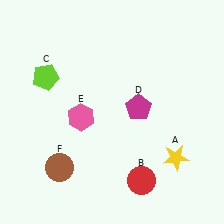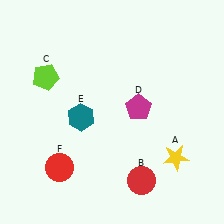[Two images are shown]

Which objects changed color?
E changed from pink to teal. F changed from brown to red.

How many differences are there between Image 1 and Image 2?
There are 2 differences between the two images.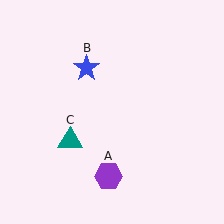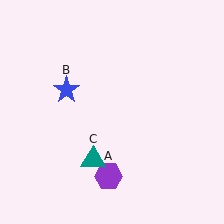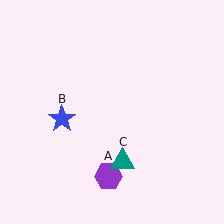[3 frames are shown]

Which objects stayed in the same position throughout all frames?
Purple hexagon (object A) remained stationary.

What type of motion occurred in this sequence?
The blue star (object B), teal triangle (object C) rotated counterclockwise around the center of the scene.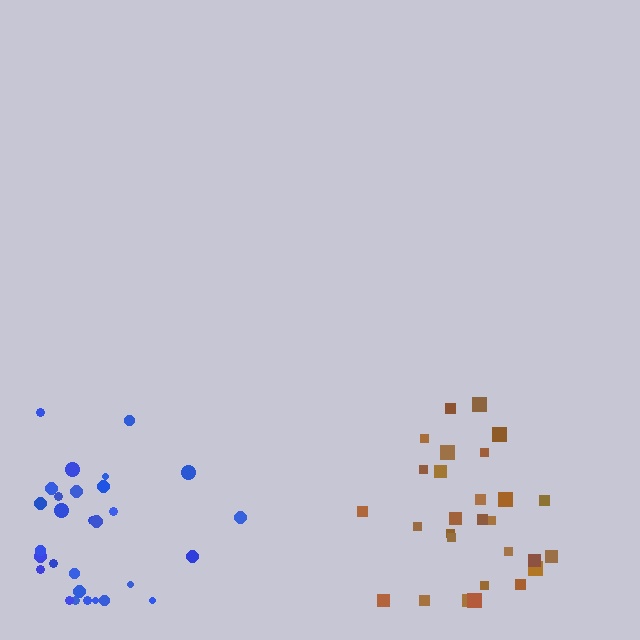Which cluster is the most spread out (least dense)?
Brown.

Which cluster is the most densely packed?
Blue.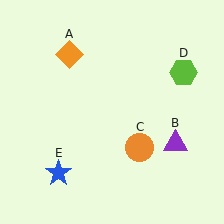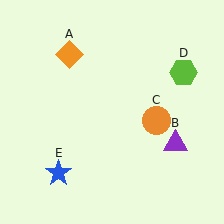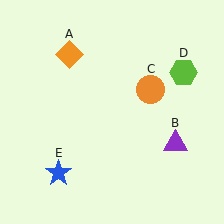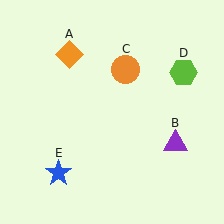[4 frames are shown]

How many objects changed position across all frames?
1 object changed position: orange circle (object C).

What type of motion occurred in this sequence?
The orange circle (object C) rotated counterclockwise around the center of the scene.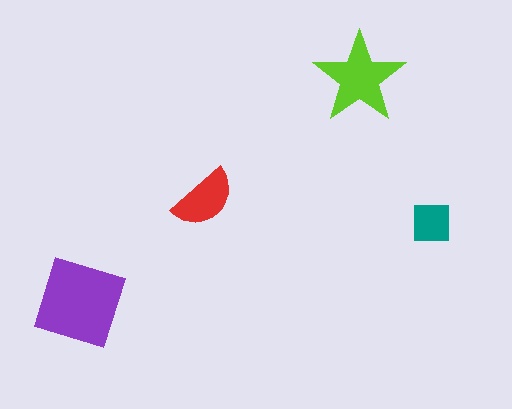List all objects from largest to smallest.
The purple diamond, the lime star, the red semicircle, the teal square.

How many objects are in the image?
There are 4 objects in the image.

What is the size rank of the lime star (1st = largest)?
2nd.